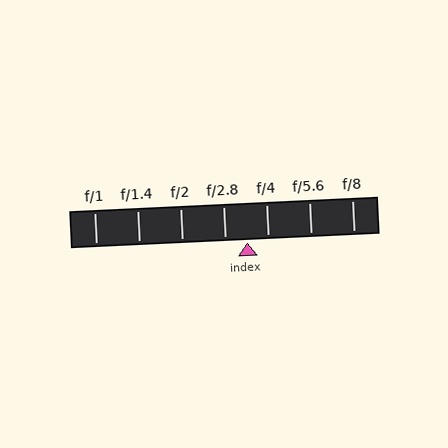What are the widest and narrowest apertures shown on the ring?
The widest aperture shown is f/1 and the narrowest is f/8.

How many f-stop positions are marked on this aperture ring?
There are 7 f-stop positions marked.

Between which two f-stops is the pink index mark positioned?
The index mark is between f/2.8 and f/4.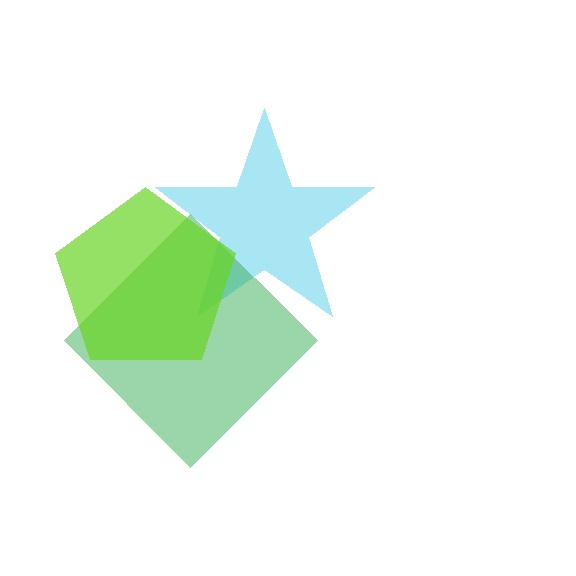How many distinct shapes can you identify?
There are 3 distinct shapes: a cyan star, a green diamond, a lime pentagon.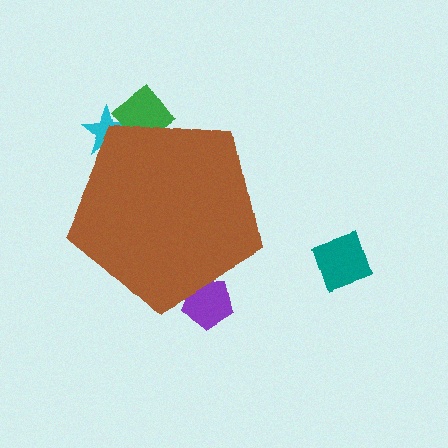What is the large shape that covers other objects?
A brown pentagon.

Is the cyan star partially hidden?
Yes, the cyan star is partially hidden behind the brown pentagon.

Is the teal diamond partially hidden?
No, the teal diamond is fully visible.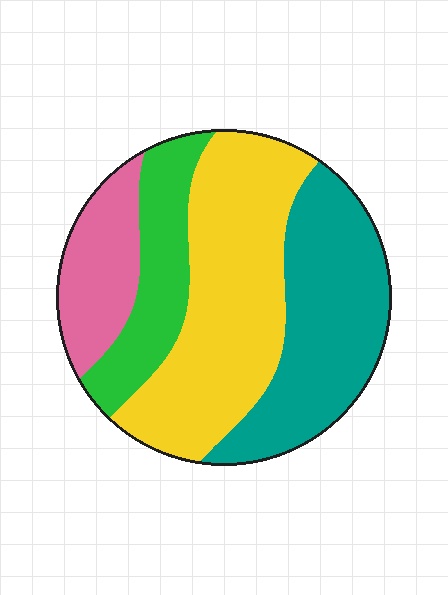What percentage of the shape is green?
Green takes up less than a quarter of the shape.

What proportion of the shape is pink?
Pink takes up less than a sixth of the shape.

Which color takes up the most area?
Yellow, at roughly 40%.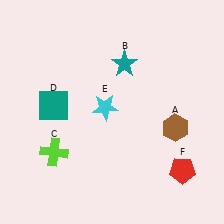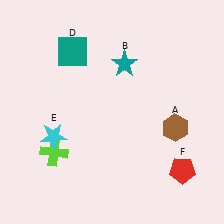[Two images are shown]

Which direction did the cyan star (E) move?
The cyan star (E) moved left.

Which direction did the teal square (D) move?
The teal square (D) moved up.